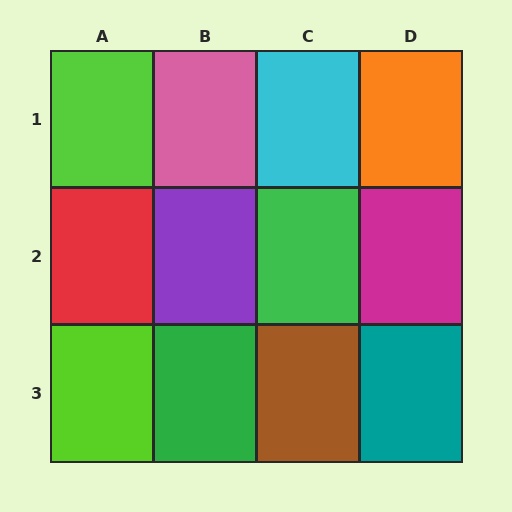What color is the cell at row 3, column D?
Teal.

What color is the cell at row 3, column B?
Green.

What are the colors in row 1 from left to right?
Lime, pink, cyan, orange.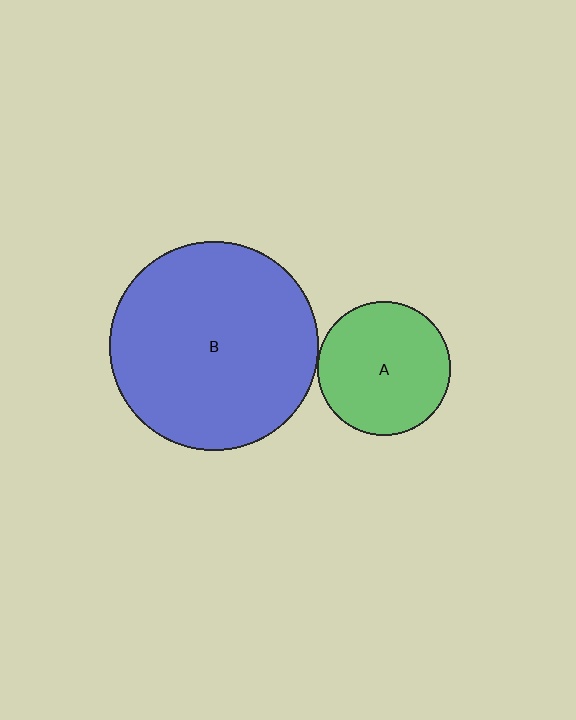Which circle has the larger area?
Circle B (blue).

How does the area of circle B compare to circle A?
Approximately 2.5 times.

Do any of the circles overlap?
No, none of the circles overlap.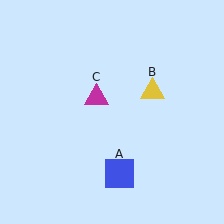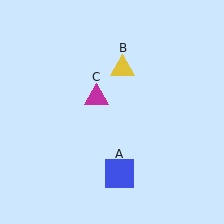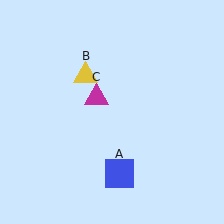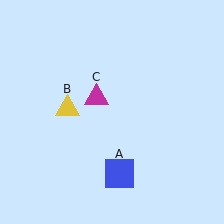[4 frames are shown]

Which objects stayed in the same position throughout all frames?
Blue square (object A) and magenta triangle (object C) remained stationary.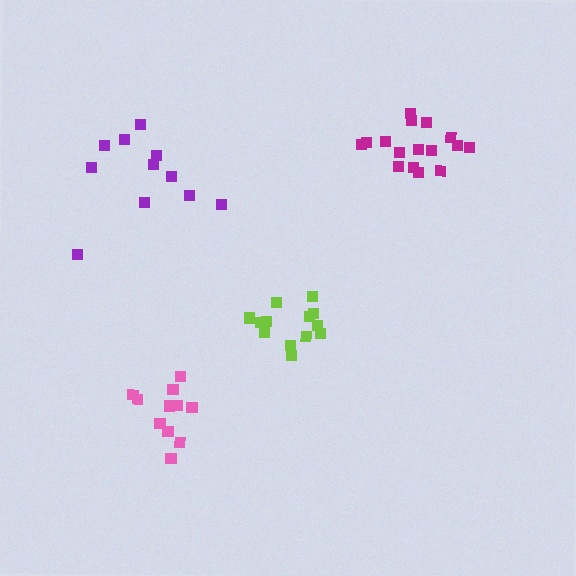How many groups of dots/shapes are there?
There are 4 groups.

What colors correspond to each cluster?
The clusters are colored: pink, magenta, lime, purple.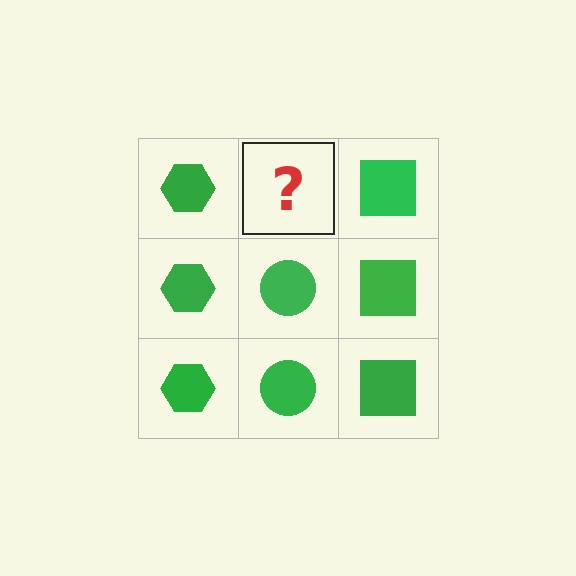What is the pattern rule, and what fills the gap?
The rule is that each column has a consistent shape. The gap should be filled with a green circle.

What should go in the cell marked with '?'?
The missing cell should contain a green circle.